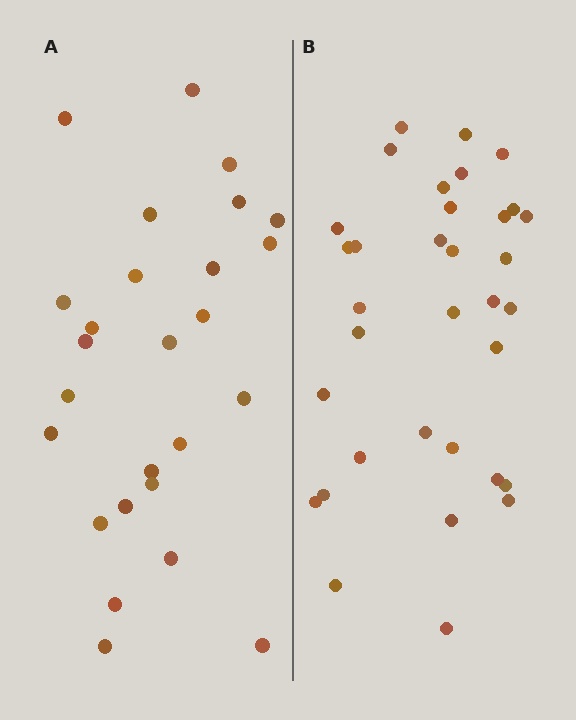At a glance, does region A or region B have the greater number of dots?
Region B (the right region) has more dots.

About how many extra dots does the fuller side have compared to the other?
Region B has roughly 8 or so more dots than region A.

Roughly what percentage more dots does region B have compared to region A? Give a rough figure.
About 30% more.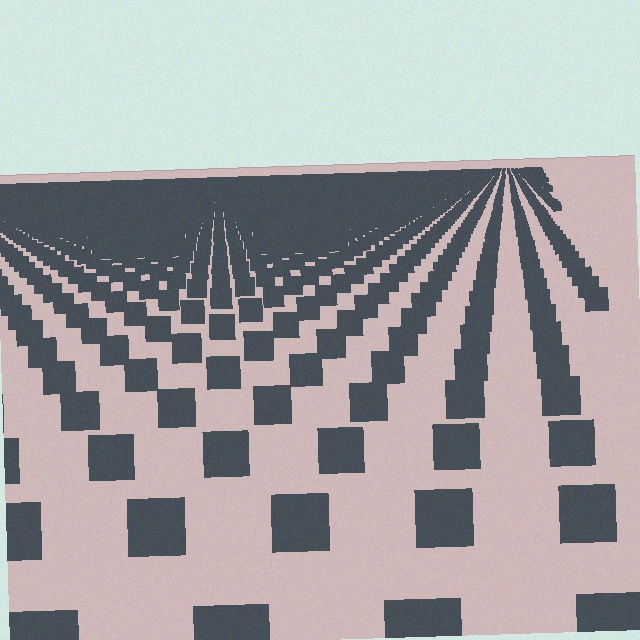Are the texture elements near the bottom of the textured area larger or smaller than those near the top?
Larger. Near the bottom, elements are closer to the viewer and appear at a bigger on-screen size.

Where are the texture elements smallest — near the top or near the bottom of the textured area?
Near the top.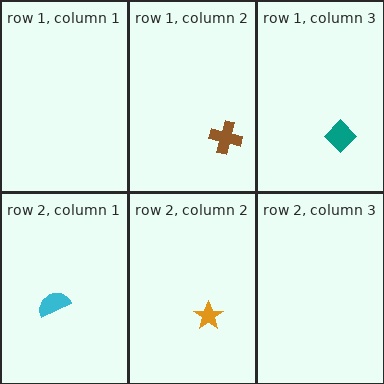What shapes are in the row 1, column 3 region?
The teal diamond.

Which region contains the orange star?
The row 2, column 2 region.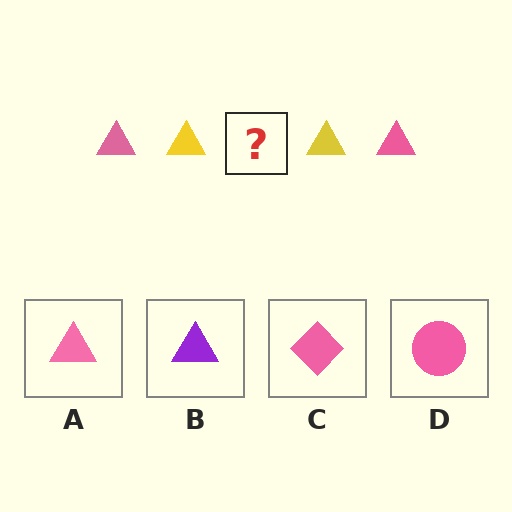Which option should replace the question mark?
Option A.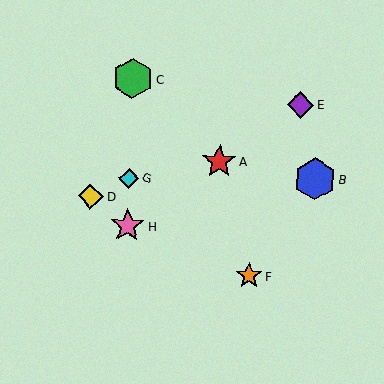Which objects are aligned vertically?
Objects C, G, H are aligned vertically.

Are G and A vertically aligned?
No, G is at x≈129 and A is at x≈219.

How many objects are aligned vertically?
3 objects (C, G, H) are aligned vertically.